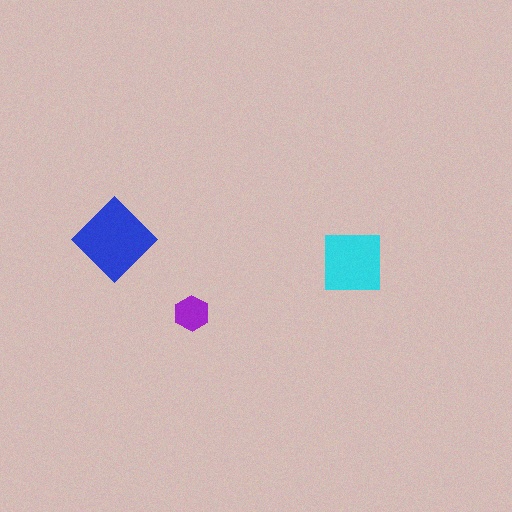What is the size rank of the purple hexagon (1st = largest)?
3rd.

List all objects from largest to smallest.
The blue diamond, the cyan square, the purple hexagon.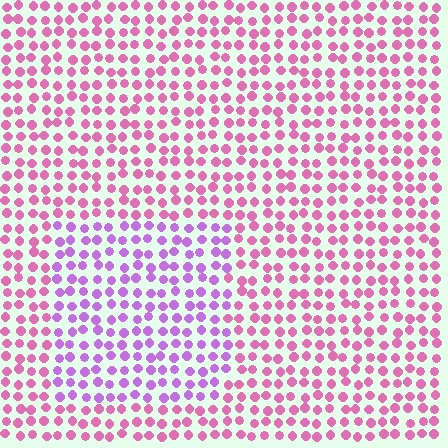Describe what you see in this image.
The image is filled with small pink elements in a uniform arrangement. A rectangle-shaped region is visible where the elements are tinted to a slightly different hue, forming a subtle color boundary.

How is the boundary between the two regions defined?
The boundary is defined purely by a slight shift in hue (about 39 degrees). Spacing, size, and orientation are identical on both sides.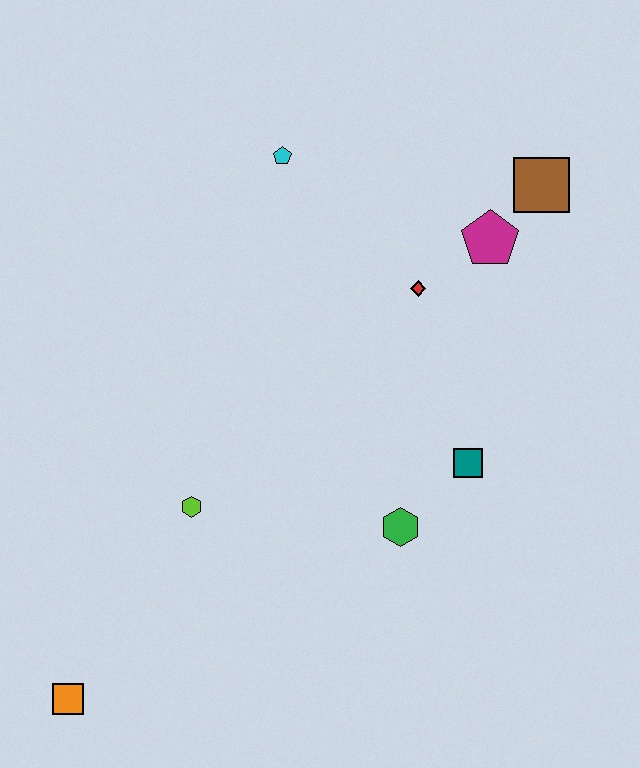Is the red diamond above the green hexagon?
Yes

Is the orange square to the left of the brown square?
Yes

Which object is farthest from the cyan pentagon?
The orange square is farthest from the cyan pentagon.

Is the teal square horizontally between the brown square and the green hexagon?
Yes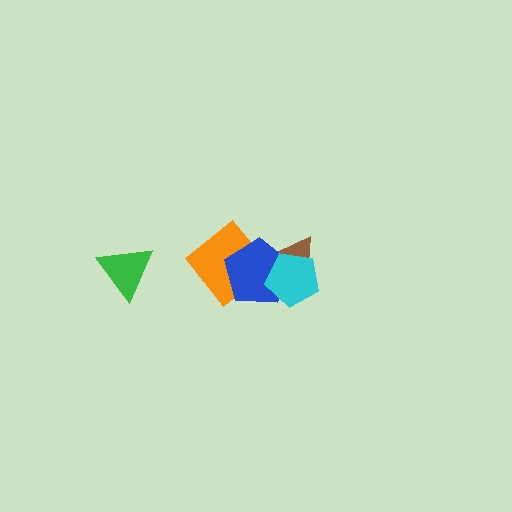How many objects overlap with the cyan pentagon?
2 objects overlap with the cyan pentagon.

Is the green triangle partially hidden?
No, no other shape covers it.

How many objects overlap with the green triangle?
0 objects overlap with the green triangle.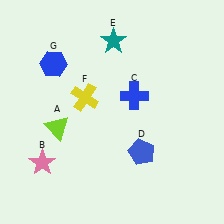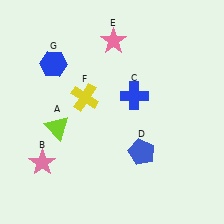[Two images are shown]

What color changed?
The star (E) changed from teal in Image 1 to pink in Image 2.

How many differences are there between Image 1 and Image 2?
There is 1 difference between the two images.